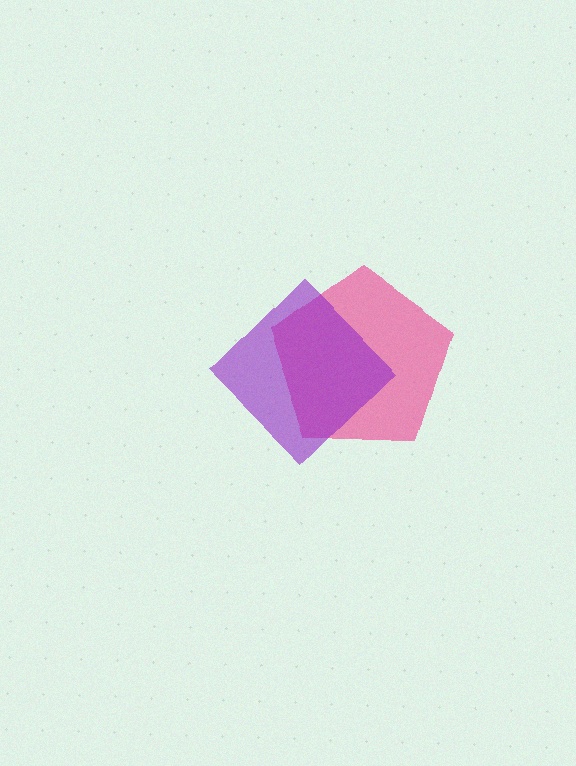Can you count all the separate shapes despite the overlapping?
Yes, there are 2 separate shapes.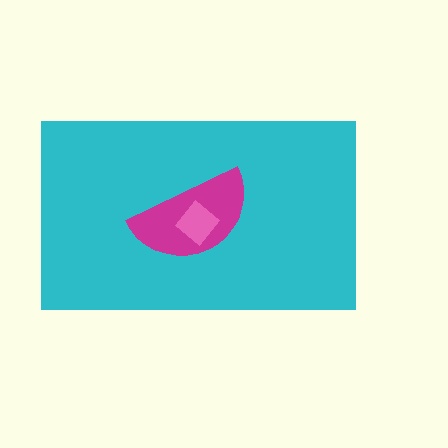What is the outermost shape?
The cyan rectangle.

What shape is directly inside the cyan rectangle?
The magenta semicircle.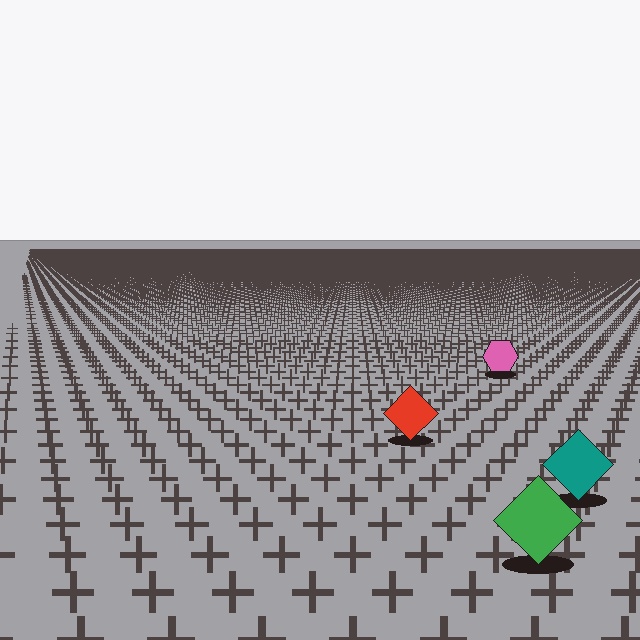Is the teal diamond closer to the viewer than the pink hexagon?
Yes. The teal diamond is closer — you can tell from the texture gradient: the ground texture is coarser near it.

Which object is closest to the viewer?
The green diamond is closest. The texture marks near it are larger and more spread out.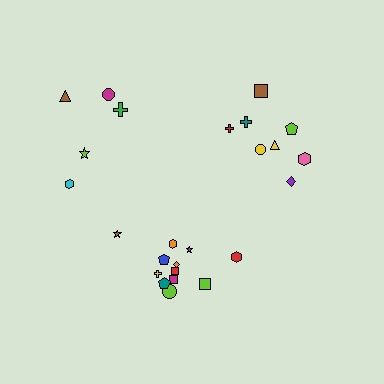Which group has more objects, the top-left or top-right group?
The top-right group.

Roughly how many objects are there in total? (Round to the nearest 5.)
Roughly 25 objects in total.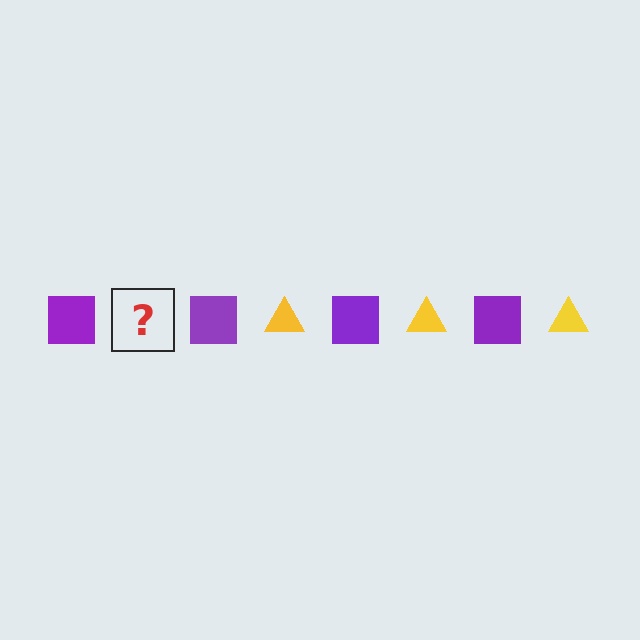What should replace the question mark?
The question mark should be replaced with a yellow triangle.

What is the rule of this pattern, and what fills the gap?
The rule is that the pattern alternates between purple square and yellow triangle. The gap should be filled with a yellow triangle.